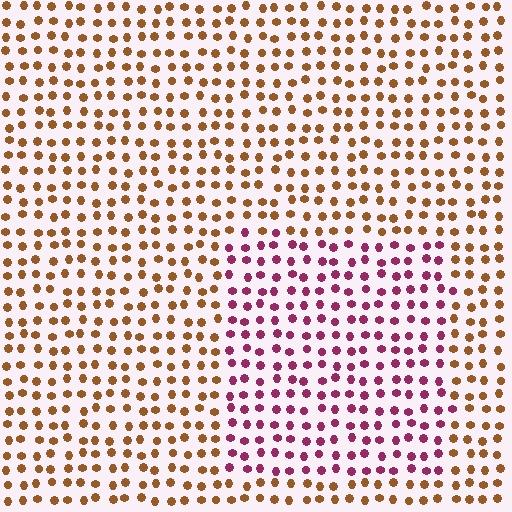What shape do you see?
I see a rectangle.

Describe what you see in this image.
The image is filled with small brown elements in a uniform arrangement. A rectangle-shaped region is visible where the elements are tinted to a slightly different hue, forming a subtle color boundary.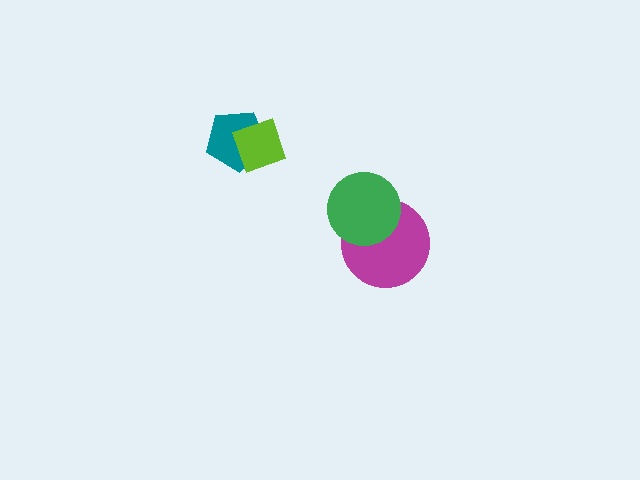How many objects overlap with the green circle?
1 object overlaps with the green circle.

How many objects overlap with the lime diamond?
1 object overlaps with the lime diamond.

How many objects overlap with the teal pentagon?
1 object overlaps with the teal pentagon.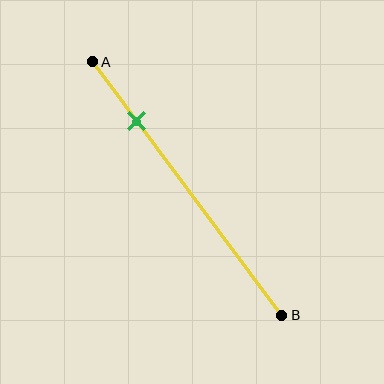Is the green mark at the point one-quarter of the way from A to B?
Yes, the mark is approximately at the one-quarter point.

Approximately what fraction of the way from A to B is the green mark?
The green mark is approximately 25% of the way from A to B.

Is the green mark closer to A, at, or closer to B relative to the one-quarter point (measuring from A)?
The green mark is approximately at the one-quarter point of segment AB.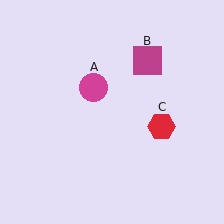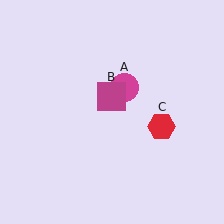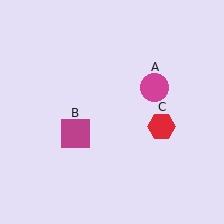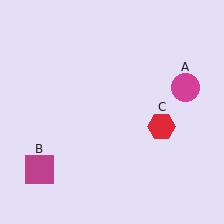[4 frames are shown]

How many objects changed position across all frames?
2 objects changed position: magenta circle (object A), magenta square (object B).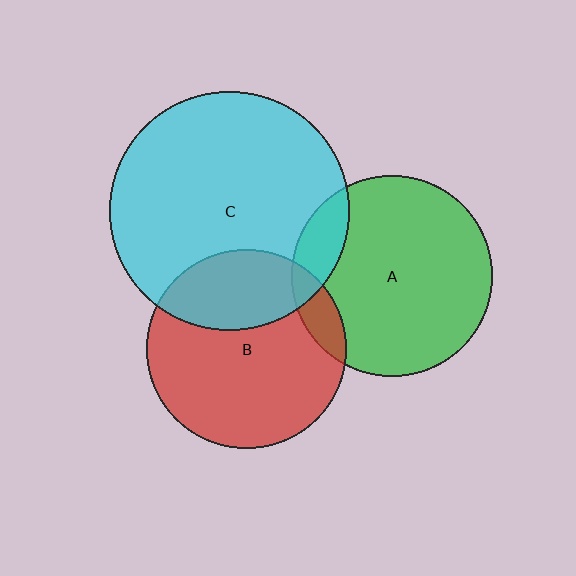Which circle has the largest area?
Circle C (cyan).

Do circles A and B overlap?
Yes.